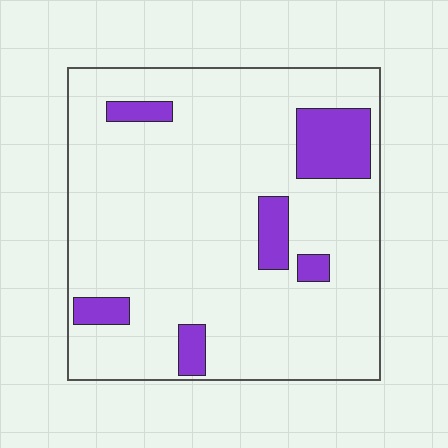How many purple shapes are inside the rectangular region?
6.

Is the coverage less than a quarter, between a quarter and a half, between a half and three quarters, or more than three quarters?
Less than a quarter.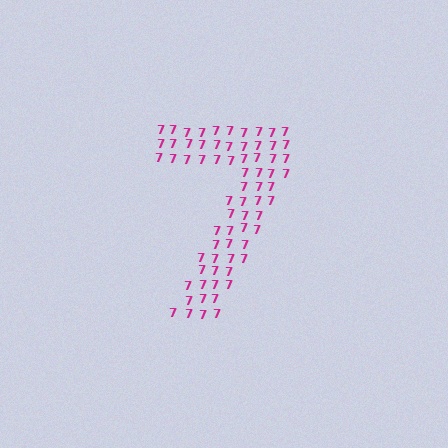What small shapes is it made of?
It is made of small digit 7's.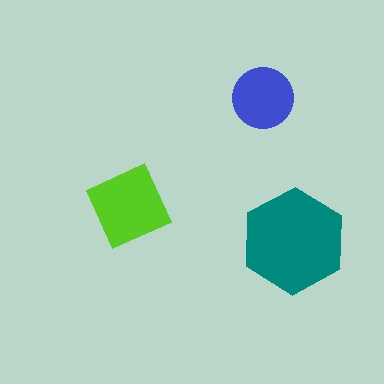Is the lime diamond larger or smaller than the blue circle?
Larger.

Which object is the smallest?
The blue circle.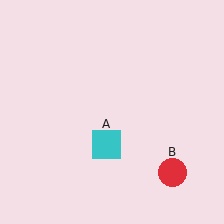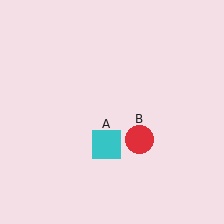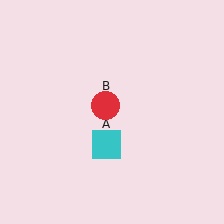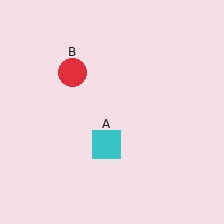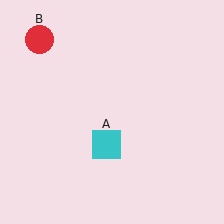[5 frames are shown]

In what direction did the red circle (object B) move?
The red circle (object B) moved up and to the left.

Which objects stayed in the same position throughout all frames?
Cyan square (object A) remained stationary.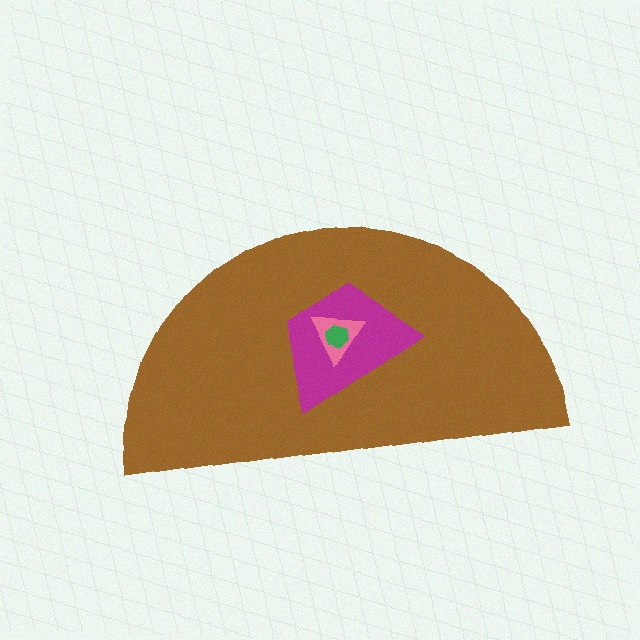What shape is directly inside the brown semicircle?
The magenta trapezoid.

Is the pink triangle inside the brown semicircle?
Yes.